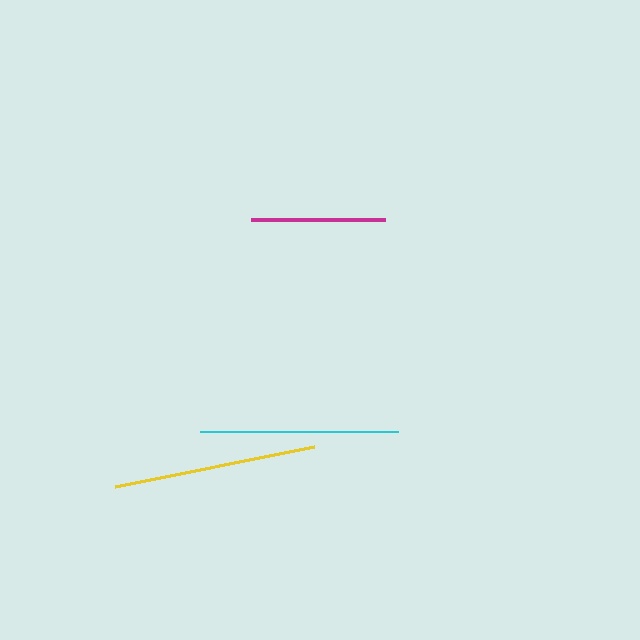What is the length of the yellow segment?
The yellow segment is approximately 203 pixels long.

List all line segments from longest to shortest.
From longest to shortest: yellow, cyan, magenta.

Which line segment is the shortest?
The magenta line is the shortest at approximately 134 pixels.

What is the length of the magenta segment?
The magenta segment is approximately 134 pixels long.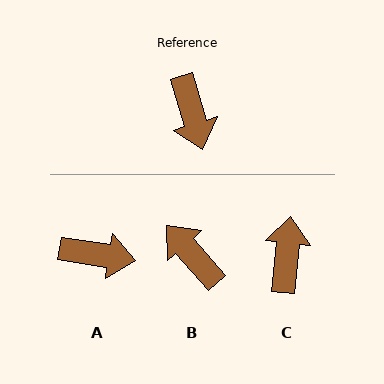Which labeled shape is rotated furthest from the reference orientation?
C, about 158 degrees away.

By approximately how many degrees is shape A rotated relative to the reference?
Approximately 64 degrees counter-clockwise.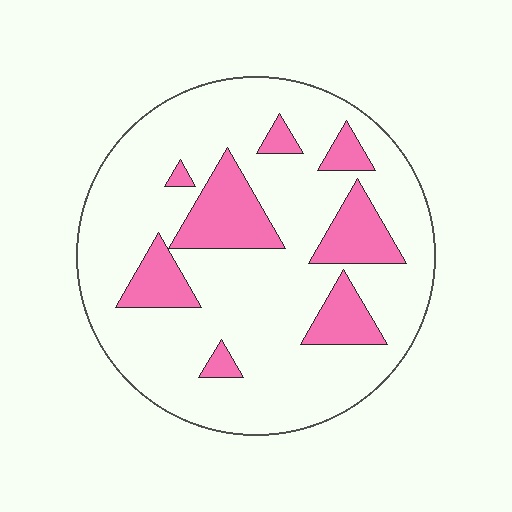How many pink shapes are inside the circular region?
8.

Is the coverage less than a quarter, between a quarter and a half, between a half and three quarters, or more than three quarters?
Less than a quarter.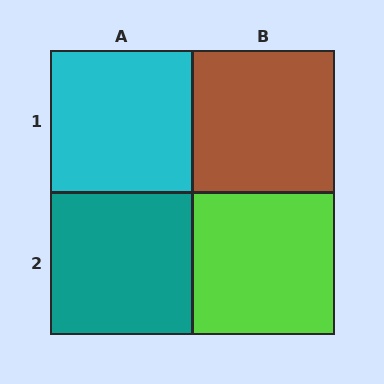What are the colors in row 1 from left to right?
Cyan, brown.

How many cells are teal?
1 cell is teal.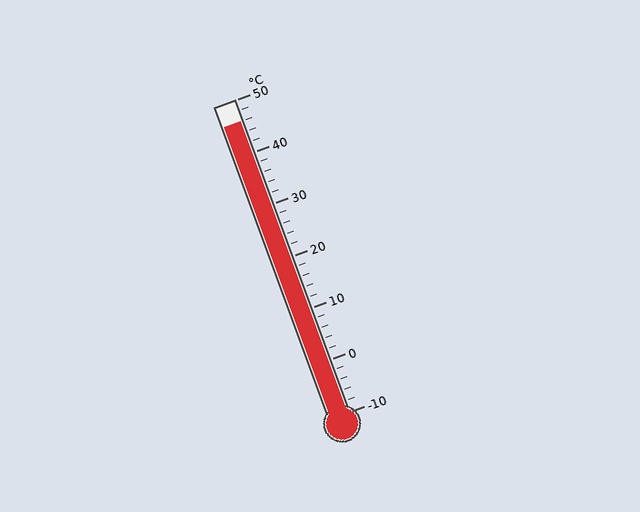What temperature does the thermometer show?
The thermometer shows approximately 46°C.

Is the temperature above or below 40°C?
The temperature is above 40°C.